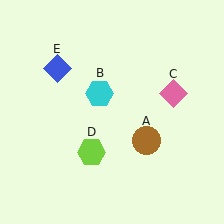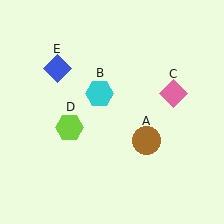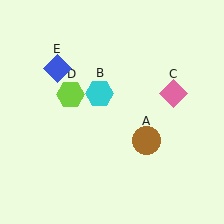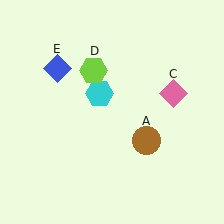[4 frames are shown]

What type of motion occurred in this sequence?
The lime hexagon (object D) rotated clockwise around the center of the scene.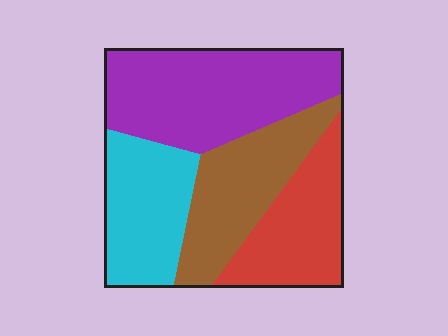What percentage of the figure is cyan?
Cyan takes up about one fifth (1/5) of the figure.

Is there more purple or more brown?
Purple.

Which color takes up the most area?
Purple, at roughly 35%.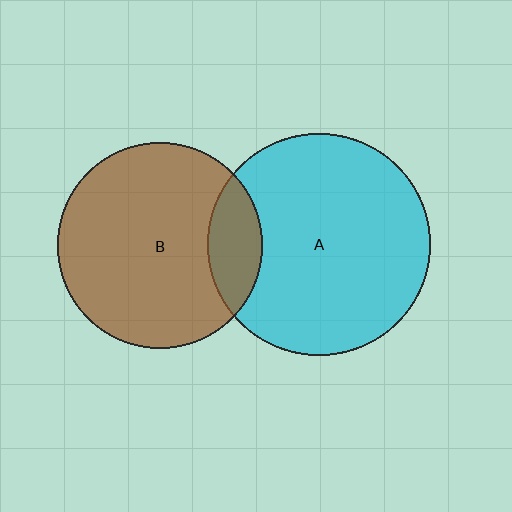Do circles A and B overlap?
Yes.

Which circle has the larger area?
Circle A (cyan).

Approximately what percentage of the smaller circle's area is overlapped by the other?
Approximately 15%.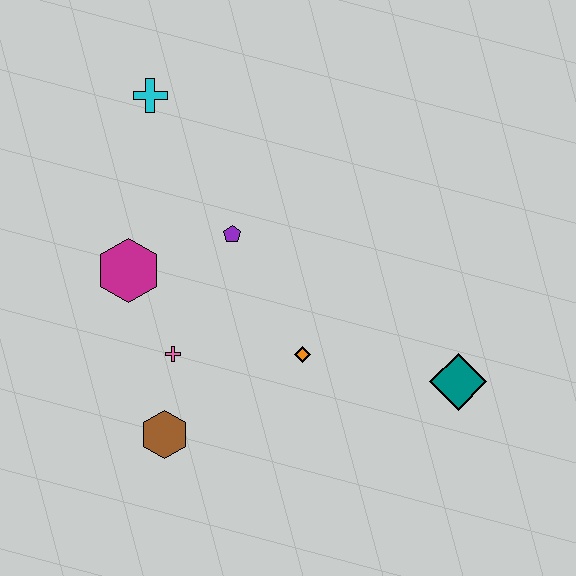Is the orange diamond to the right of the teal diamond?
No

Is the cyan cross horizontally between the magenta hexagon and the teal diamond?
Yes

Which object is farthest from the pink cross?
The teal diamond is farthest from the pink cross.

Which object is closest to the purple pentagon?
The magenta hexagon is closest to the purple pentagon.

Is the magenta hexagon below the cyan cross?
Yes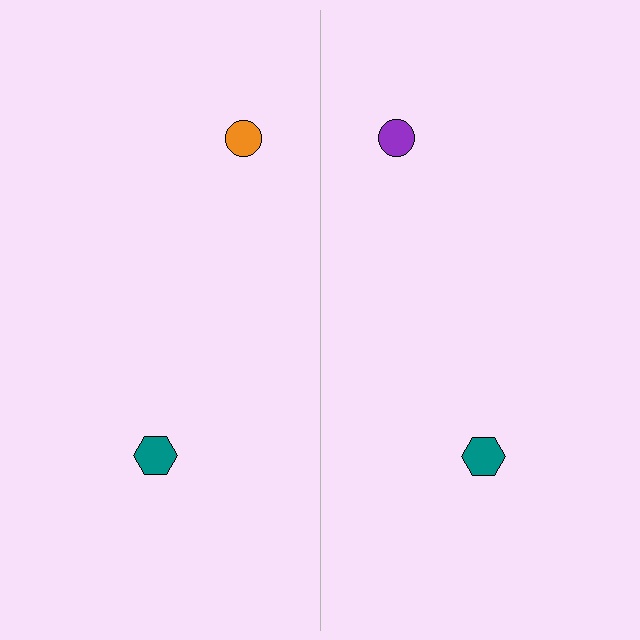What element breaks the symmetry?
The purple circle on the right side breaks the symmetry — its mirror counterpart is orange.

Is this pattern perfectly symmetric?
No, the pattern is not perfectly symmetric. The purple circle on the right side breaks the symmetry — its mirror counterpart is orange.